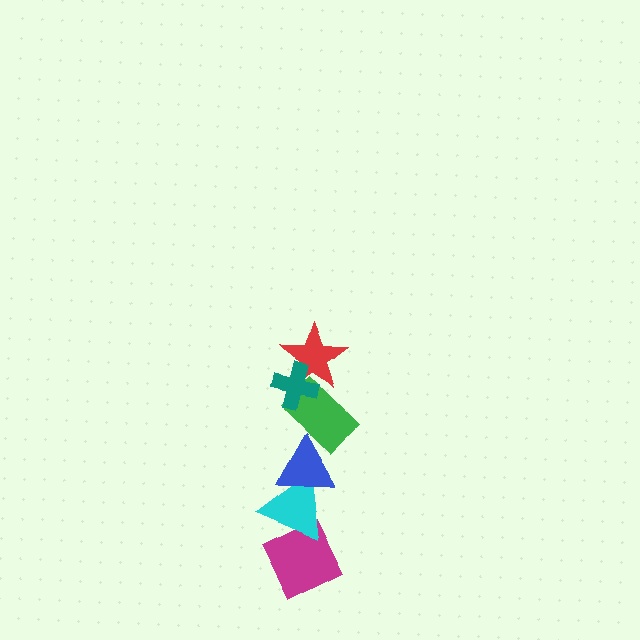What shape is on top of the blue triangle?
The green rectangle is on top of the blue triangle.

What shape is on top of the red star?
The teal cross is on top of the red star.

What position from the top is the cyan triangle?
The cyan triangle is 5th from the top.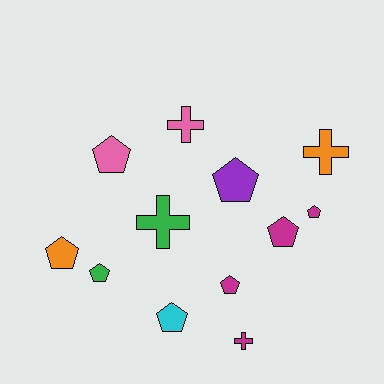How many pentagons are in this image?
There are 8 pentagons.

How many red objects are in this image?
There are no red objects.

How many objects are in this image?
There are 12 objects.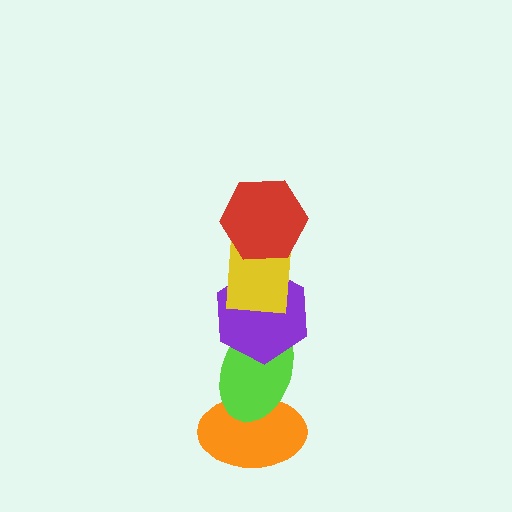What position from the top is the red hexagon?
The red hexagon is 1st from the top.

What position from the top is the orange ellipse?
The orange ellipse is 5th from the top.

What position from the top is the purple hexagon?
The purple hexagon is 3rd from the top.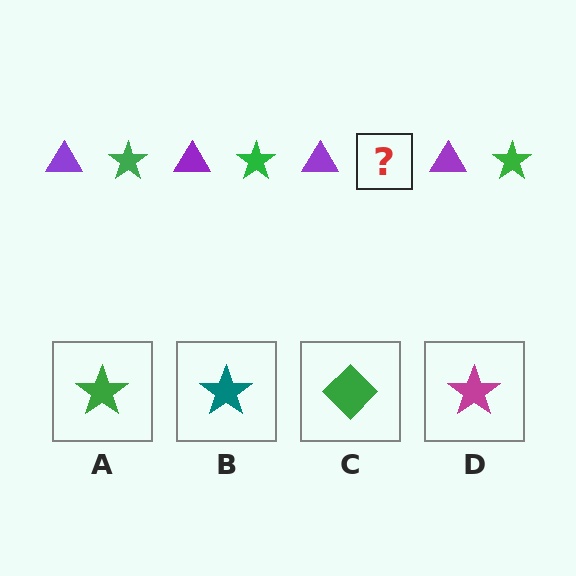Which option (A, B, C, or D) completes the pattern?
A.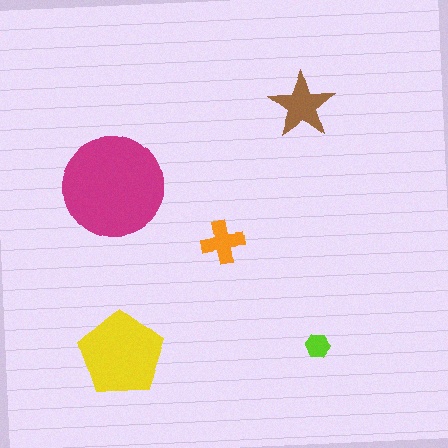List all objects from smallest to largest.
The lime hexagon, the orange cross, the brown star, the yellow pentagon, the magenta circle.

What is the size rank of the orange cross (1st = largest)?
4th.